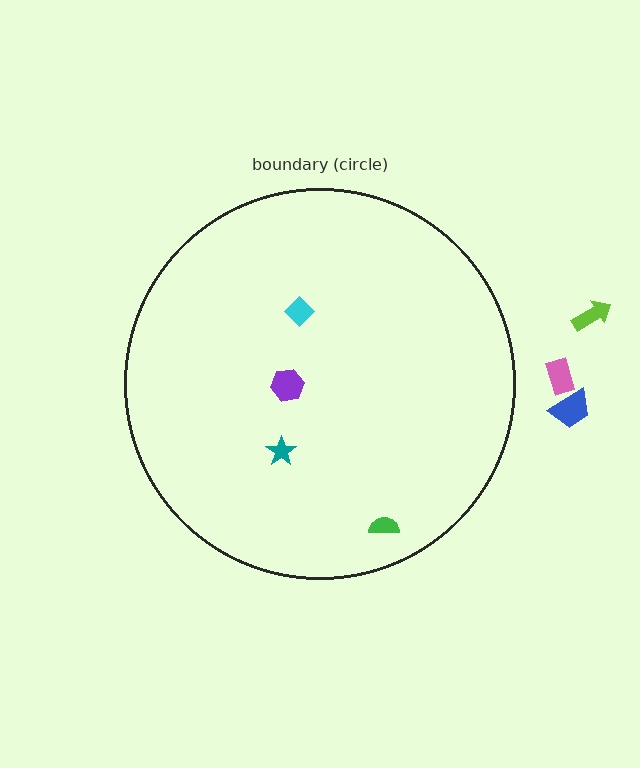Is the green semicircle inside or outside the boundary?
Inside.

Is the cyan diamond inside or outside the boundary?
Inside.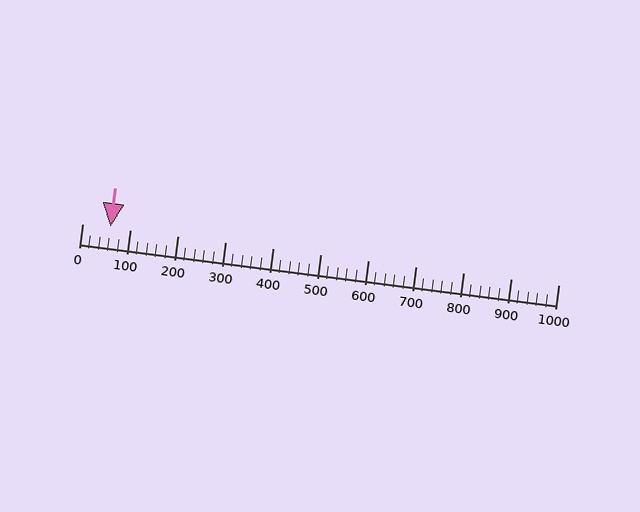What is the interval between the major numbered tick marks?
The major tick marks are spaced 100 units apart.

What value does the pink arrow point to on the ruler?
The pink arrow points to approximately 60.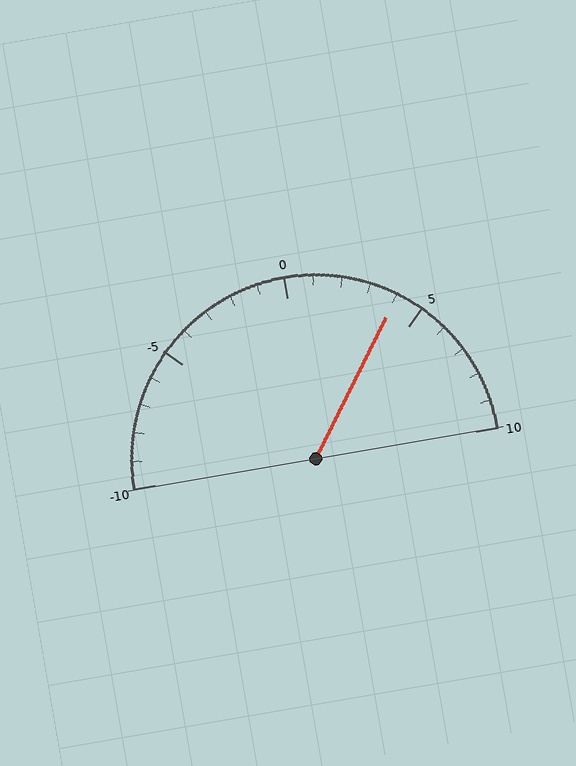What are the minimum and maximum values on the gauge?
The gauge ranges from -10 to 10.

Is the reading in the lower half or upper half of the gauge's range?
The reading is in the upper half of the range (-10 to 10).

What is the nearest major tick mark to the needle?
The nearest major tick mark is 5.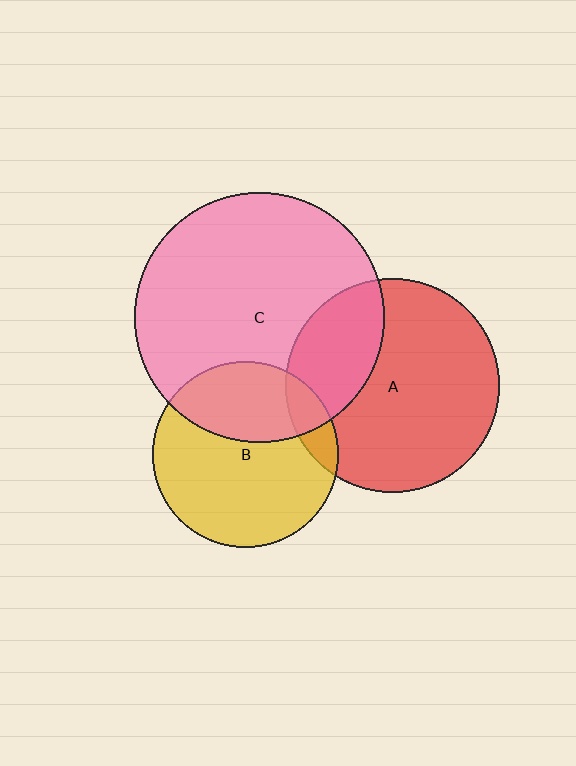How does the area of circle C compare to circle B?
Approximately 1.8 times.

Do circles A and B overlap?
Yes.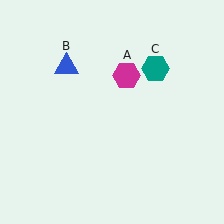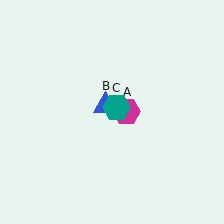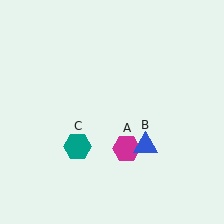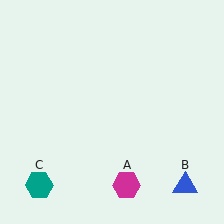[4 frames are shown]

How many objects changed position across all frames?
3 objects changed position: magenta hexagon (object A), blue triangle (object B), teal hexagon (object C).